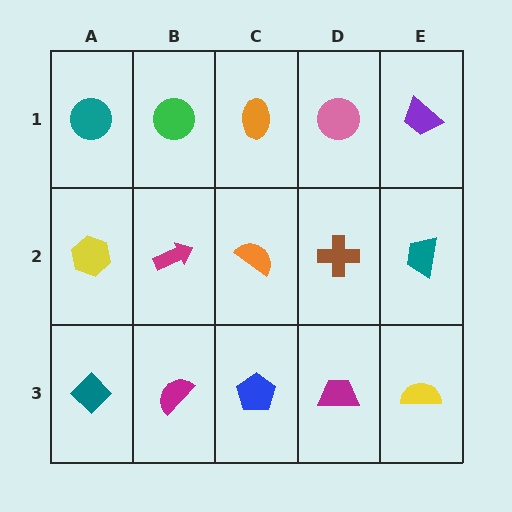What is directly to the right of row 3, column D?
A yellow semicircle.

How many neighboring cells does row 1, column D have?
3.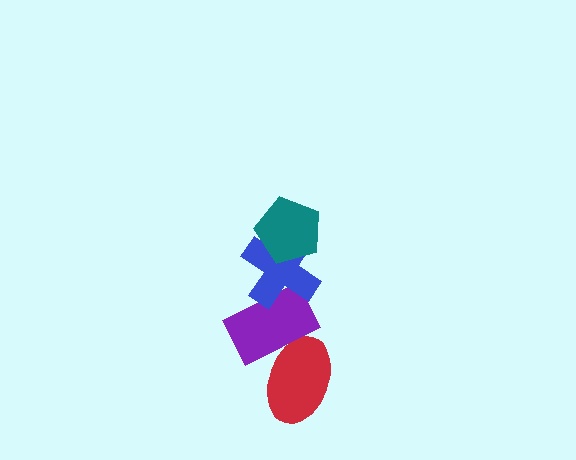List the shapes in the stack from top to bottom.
From top to bottom: the teal pentagon, the blue cross, the purple rectangle, the red ellipse.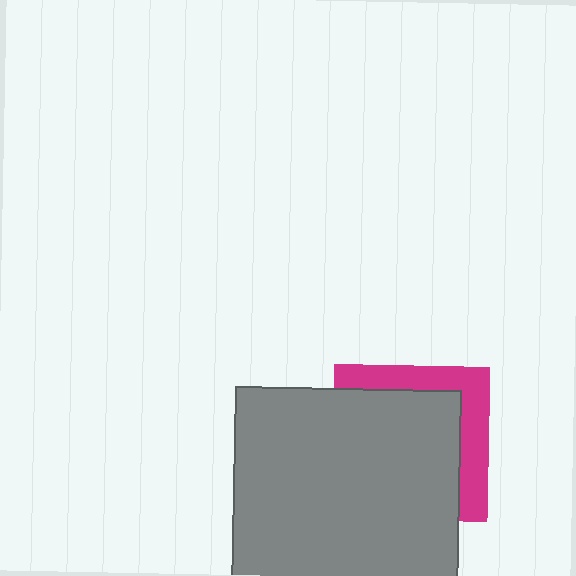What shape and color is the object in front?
The object in front is a gray square.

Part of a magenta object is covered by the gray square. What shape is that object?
It is a square.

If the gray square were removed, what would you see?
You would see the complete magenta square.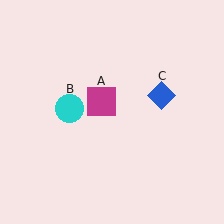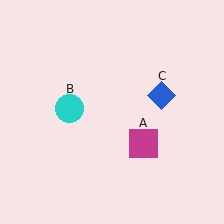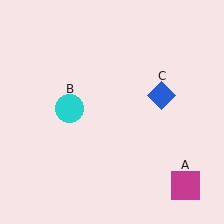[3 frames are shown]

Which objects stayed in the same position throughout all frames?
Cyan circle (object B) and blue diamond (object C) remained stationary.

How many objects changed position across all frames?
1 object changed position: magenta square (object A).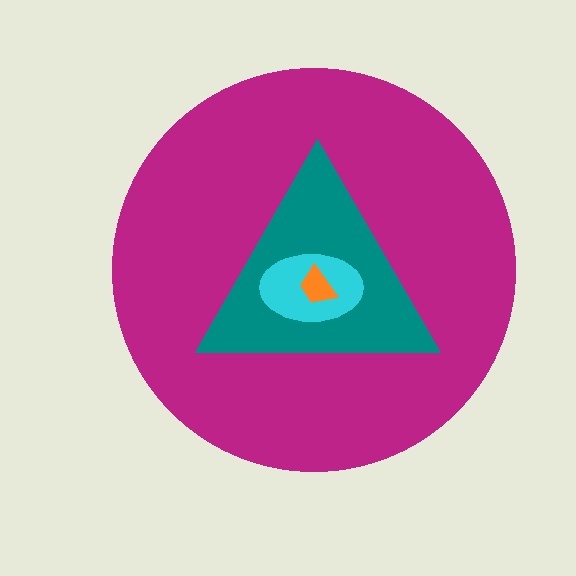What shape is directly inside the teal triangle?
The cyan ellipse.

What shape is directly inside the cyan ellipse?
The orange trapezoid.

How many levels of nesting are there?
4.